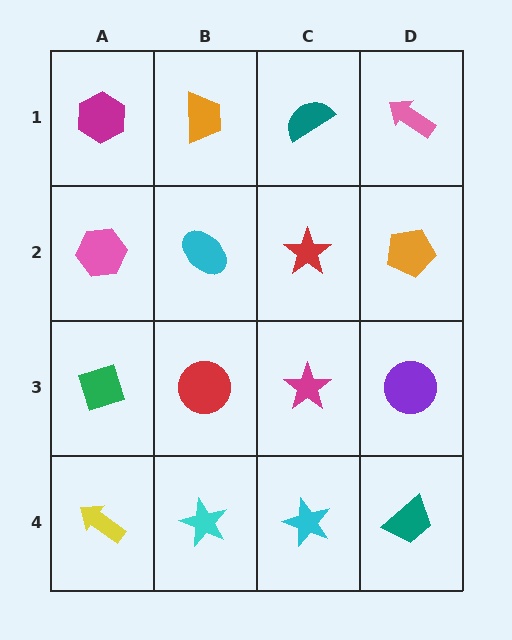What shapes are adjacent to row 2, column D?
A pink arrow (row 1, column D), a purple circle (row 3, column D), a red star (row 2, column C).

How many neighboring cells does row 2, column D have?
3.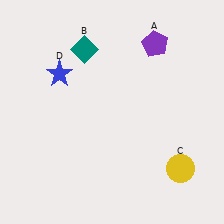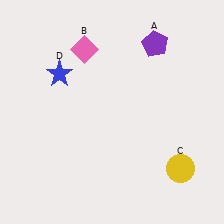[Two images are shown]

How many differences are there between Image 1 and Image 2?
There is 1 difference between the two images.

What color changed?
The diamond (B) changed from teal in Image 1 to pink in Image 2.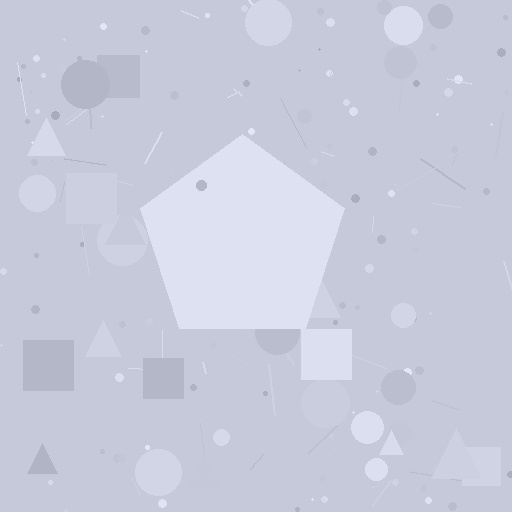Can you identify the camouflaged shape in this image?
The camouflaged shape is a pentagon.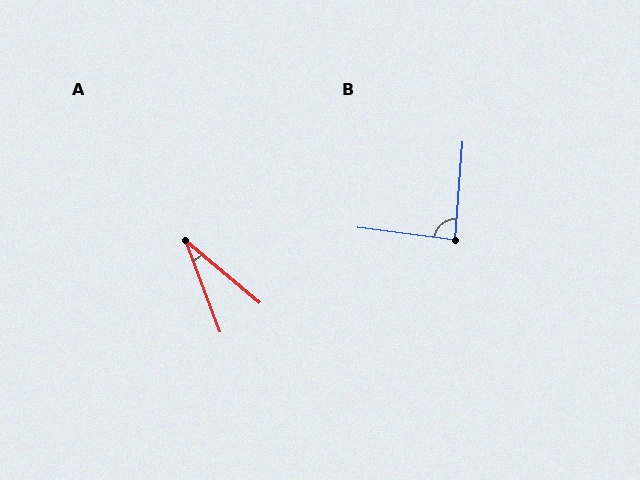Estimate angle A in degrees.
Approximately 29 degrees.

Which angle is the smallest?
A, at approximately 29 degrees.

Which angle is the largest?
B, at approximately 87 degrees.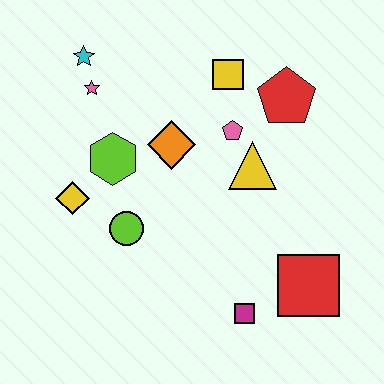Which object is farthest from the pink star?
The red square is farthest from the pink star.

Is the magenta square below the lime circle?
Yes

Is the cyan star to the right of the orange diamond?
No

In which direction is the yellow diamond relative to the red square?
The yellow diamond is to the left of the red square.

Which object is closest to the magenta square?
The red square is closest to the magenta square.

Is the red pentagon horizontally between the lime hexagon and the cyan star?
No